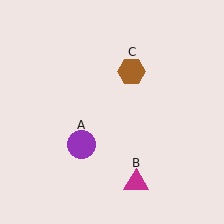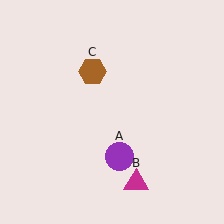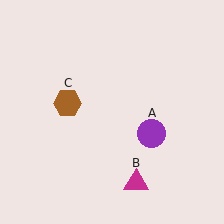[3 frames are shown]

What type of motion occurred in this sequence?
The purple circle (object A), brown hexagon (object C) rotated counterclockwise around the center of the scene.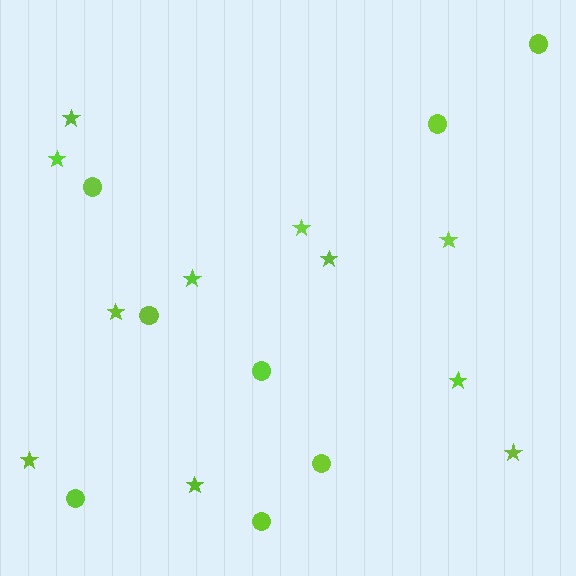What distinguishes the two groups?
There are 2 groups: one group of circles (8) and one group of stars (11).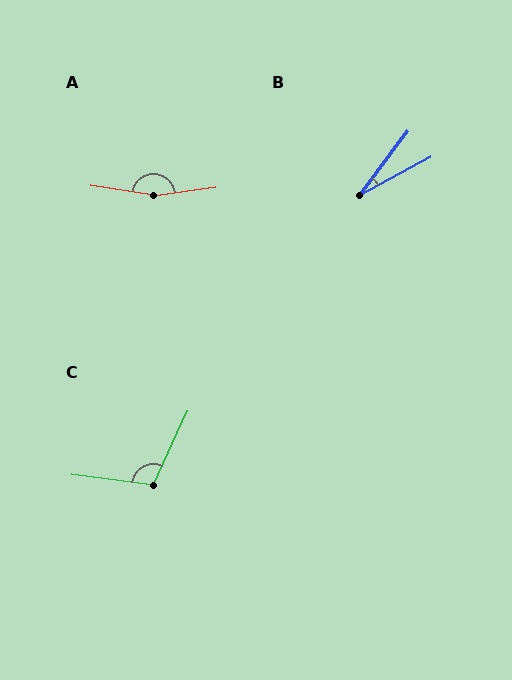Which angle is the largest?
A, at approximately 163 degrees.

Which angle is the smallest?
B, at approximately 25 degrees.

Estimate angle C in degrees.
Approximately 108 degrees.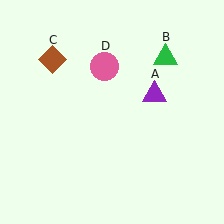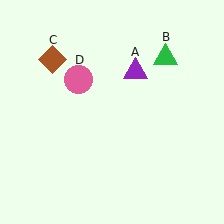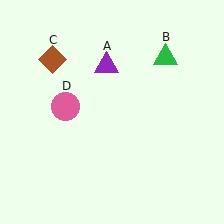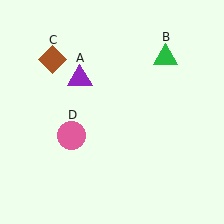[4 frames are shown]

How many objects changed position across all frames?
2 objects changed position: purple triangle (object A), pink circle (object D).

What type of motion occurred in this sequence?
The purple triangle (object A), pink circle (object D) rotated counterclockwise around the center of the scene.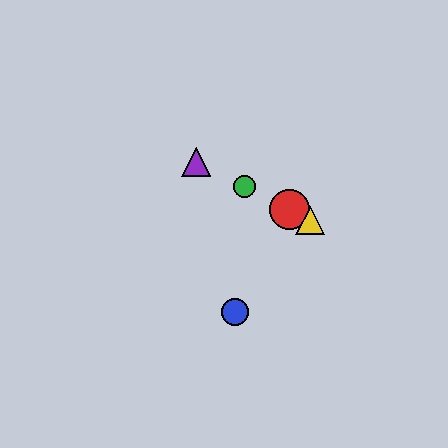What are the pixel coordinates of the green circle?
The green circle is at (244, 187).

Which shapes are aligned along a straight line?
The red circle, the green circle, the yellow triangle, the purple triangle are aligned along a straight line.